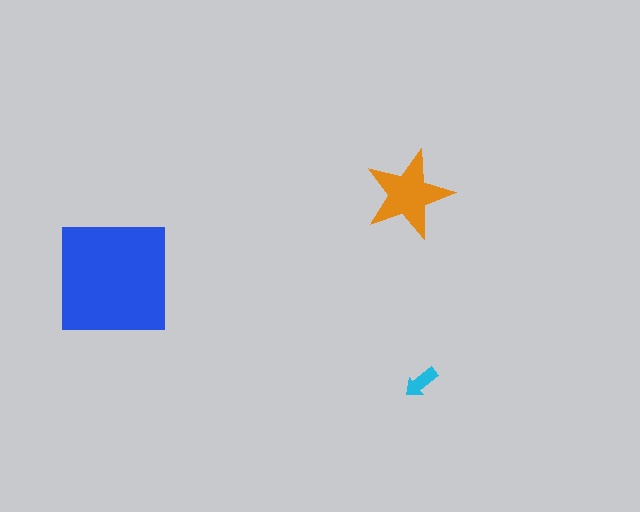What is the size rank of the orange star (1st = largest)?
2nd.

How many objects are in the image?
There are 3 objects in the image.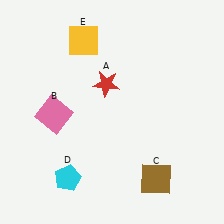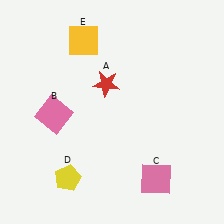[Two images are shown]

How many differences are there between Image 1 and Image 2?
There are 2 differences between the two images.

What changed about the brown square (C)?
In Image 1, C is brown. In Image 2, it changed to pink.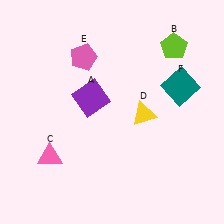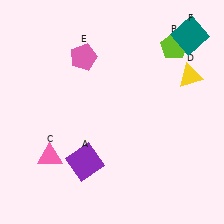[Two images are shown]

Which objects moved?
The objects that moved are: the purple square (A), the yellow triangle (D), the teal square (F).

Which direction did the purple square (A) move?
The purple square (A) moved down.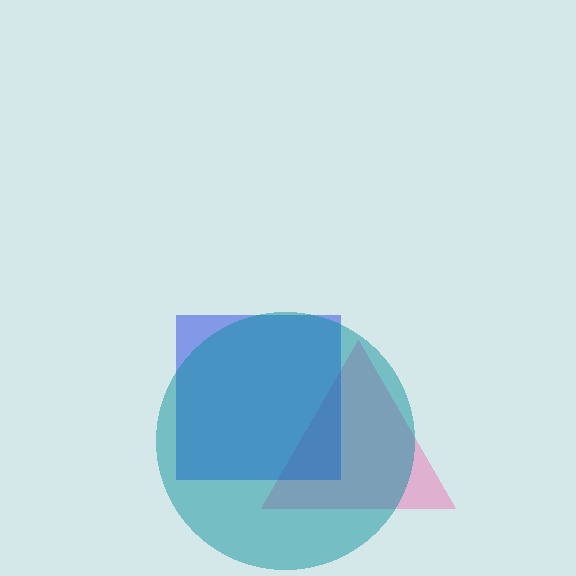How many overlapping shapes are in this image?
There are 3 overlapping shapes in the image.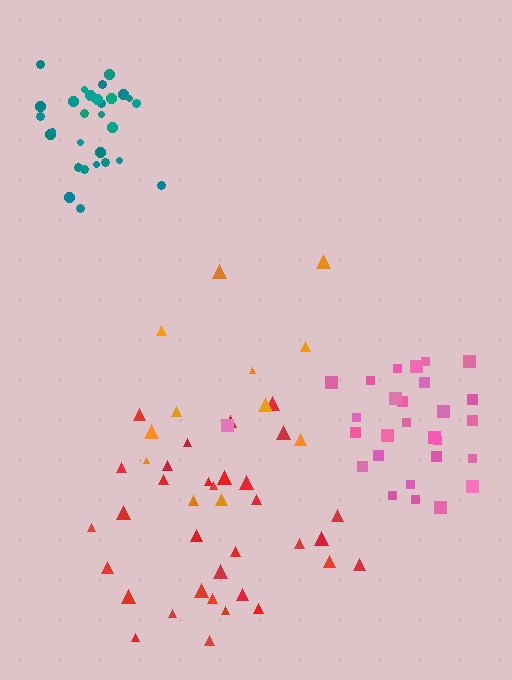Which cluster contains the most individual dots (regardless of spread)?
Red (33).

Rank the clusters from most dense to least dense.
teal, pink, red, orange.